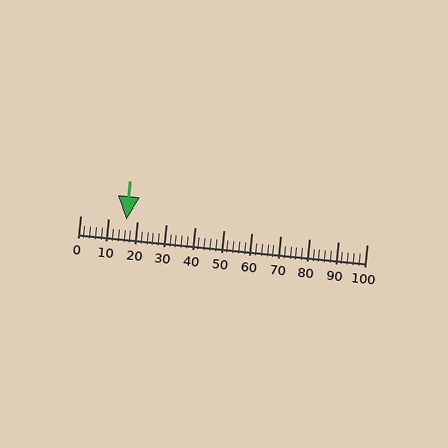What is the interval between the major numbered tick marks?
The major tick marks are spaced 10 units apart.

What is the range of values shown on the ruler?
The ruler shows values from 0 to 100.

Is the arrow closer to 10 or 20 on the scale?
The arrow is closer to 20.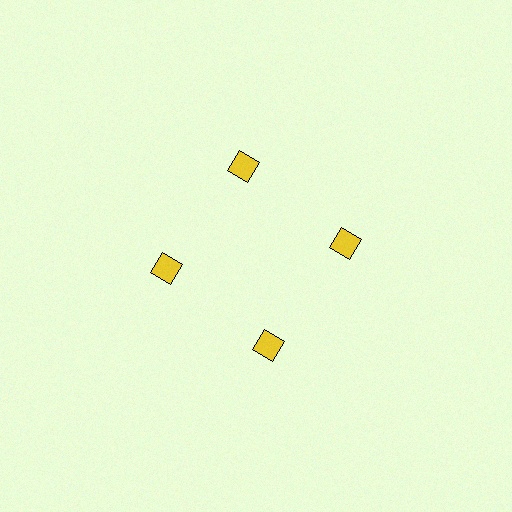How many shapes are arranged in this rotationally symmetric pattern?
There are 4 shapes, arranged in 4 groups of 1.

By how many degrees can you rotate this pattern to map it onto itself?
The pattern maps onto itself every 90 degrees of rotation.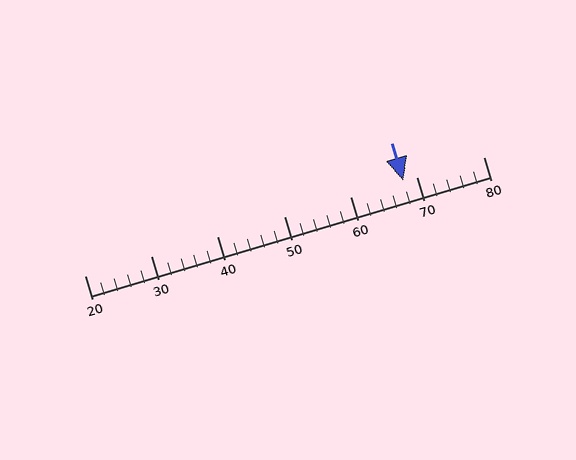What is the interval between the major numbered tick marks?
The major tick marks are spaced 10 units apart.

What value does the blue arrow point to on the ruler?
The blue arrow points to approximately 68.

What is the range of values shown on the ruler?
The ruler shows values from 20 to 80.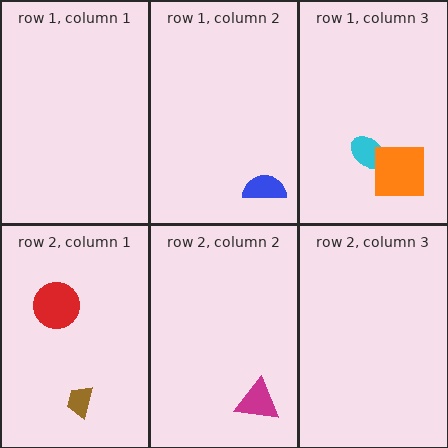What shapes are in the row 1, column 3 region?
The cyan ellipse, the orange square.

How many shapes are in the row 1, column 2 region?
1.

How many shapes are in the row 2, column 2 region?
1.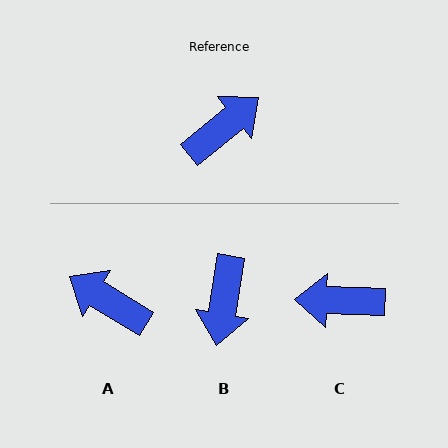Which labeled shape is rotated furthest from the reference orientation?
C, about 139 degrees away.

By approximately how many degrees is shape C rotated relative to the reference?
Approximately 139 degrees counter-clockwise.